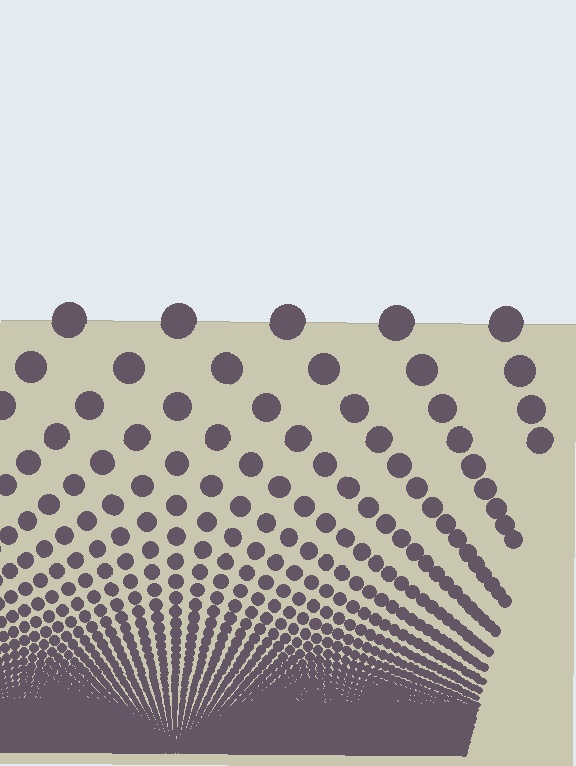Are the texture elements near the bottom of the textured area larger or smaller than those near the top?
Smaller. The gradient is inverted — elements near the bottom are smaller and denser.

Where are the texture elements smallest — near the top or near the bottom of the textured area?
Near the bottom.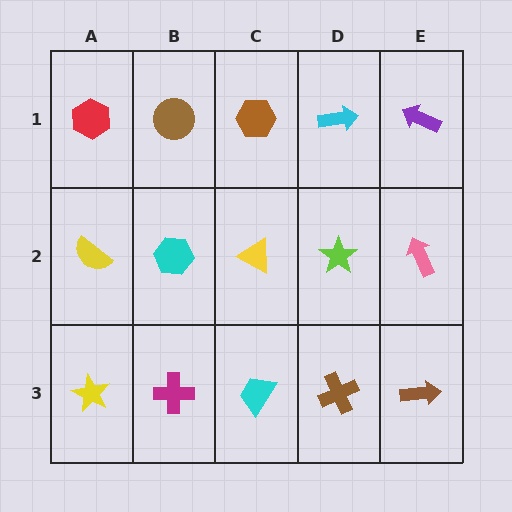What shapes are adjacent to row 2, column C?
A brown hexagon (row 1, column C), a cyan trapezoid (row 3, column C), a cyan hexagon (row 2, column B), a lime star (row 2, column D).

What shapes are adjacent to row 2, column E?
A purple arrow (row 1, column E), a brown arrow (row 3, column E), a lime star (row 2, column D).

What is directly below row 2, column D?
A brown cross.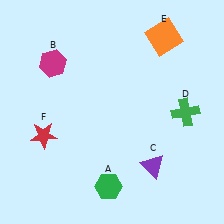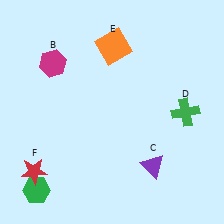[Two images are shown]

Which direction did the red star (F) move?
The red star (F) moved down.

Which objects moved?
The objects that moved are: the green hexagon (A), the orange square (E), the red star (F).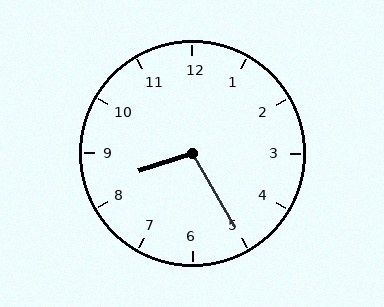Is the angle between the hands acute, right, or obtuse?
It is obtuse.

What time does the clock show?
8:25.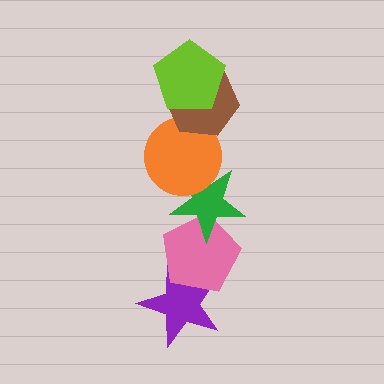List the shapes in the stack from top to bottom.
From top to bottom: the lime pentagon, the brown hexagon, the orange circle, the green star, the pink pentagon, the purple star.